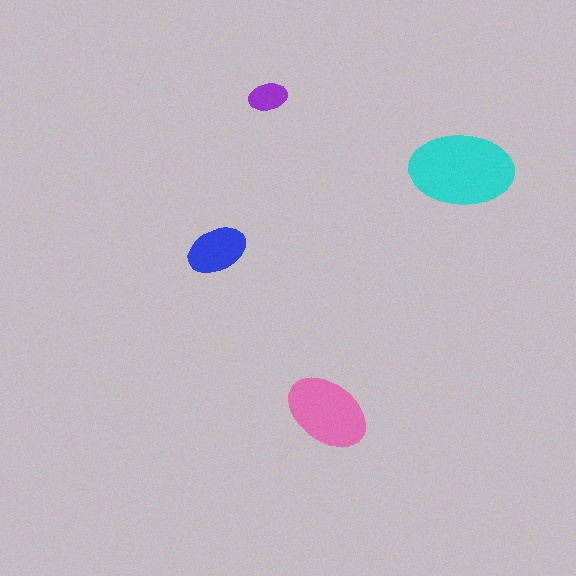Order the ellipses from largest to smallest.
the cyan one, the pink one, the blue one, the purple one.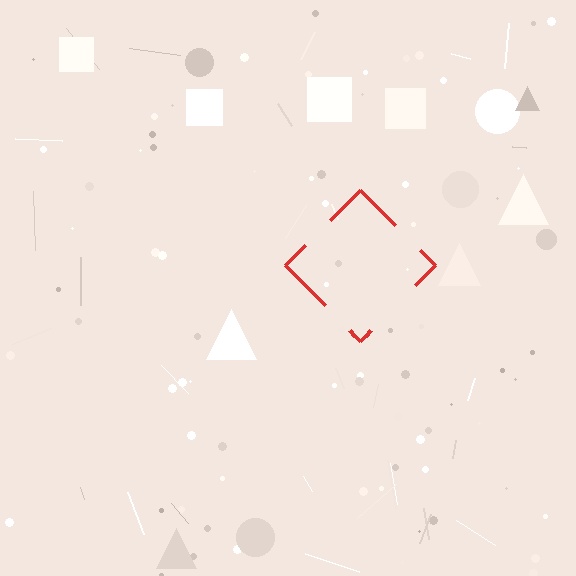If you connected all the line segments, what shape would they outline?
They would outline a diamond.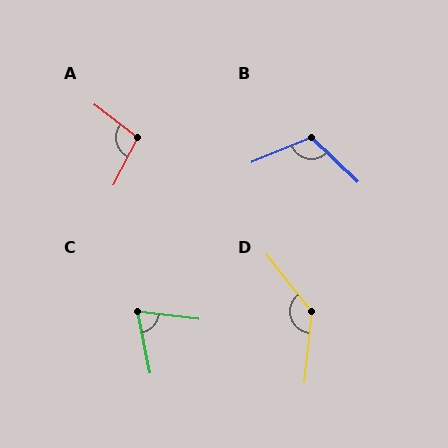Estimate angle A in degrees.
Approximately 100 degrees.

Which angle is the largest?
D, at approximately 135 degrees.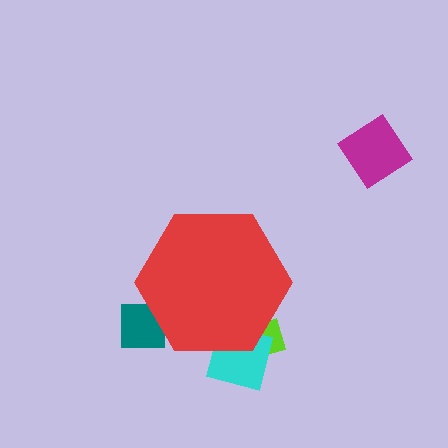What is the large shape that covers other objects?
A red hexagon.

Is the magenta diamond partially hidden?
No, the magenta diamond is fully visible.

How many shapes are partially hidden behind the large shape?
3 shapes are partially hidden.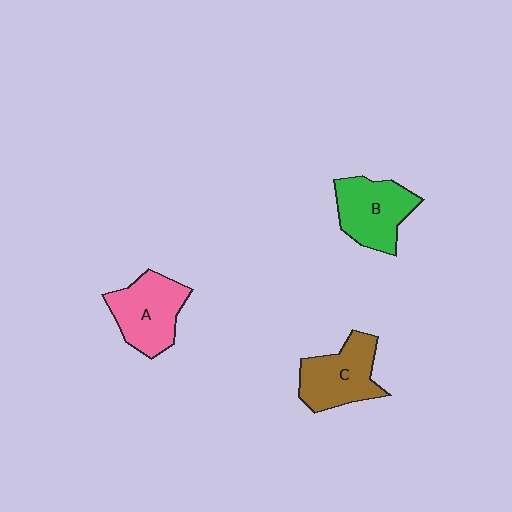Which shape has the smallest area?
Shape C (brown).